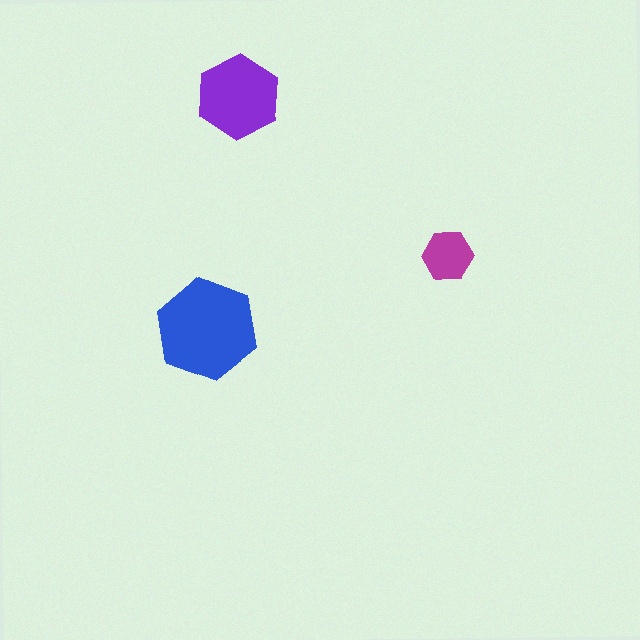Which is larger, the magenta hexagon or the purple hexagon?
The purple one.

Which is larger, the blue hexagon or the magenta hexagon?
The blue one.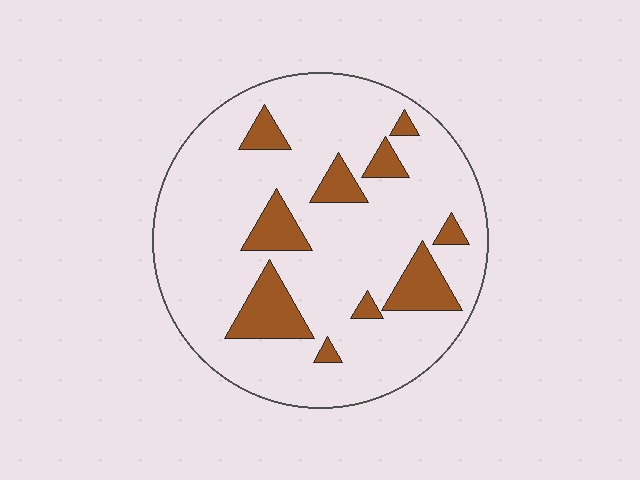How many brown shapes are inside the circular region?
10.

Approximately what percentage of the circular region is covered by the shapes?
Approximately 15%.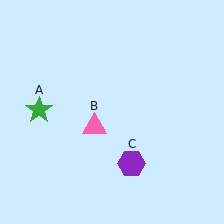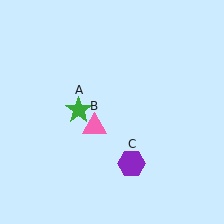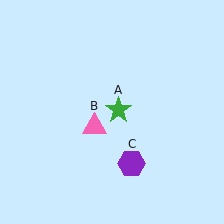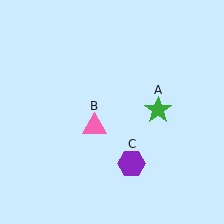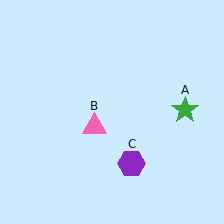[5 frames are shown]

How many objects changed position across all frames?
1 object changed position: green star (object A).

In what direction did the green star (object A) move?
The green star (object A) moved right.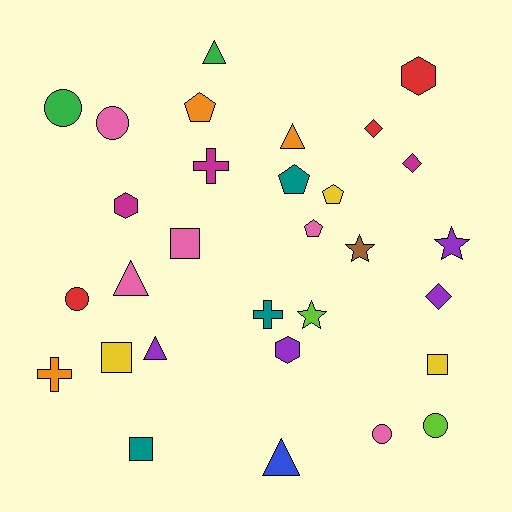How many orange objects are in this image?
There are 3 orange objects.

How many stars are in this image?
There are 3 stars.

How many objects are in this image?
There are 30 objects.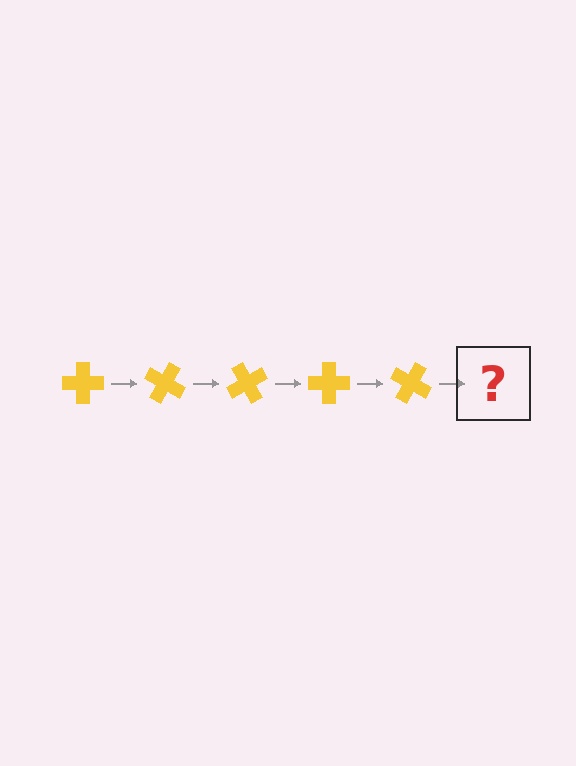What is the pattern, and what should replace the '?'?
The pattern is that the cross rotates 30 degrees each step. The '?' should be a yellow cross rotated 150 degrees.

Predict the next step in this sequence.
The next step is a yellow cross rotated 150 degrees.